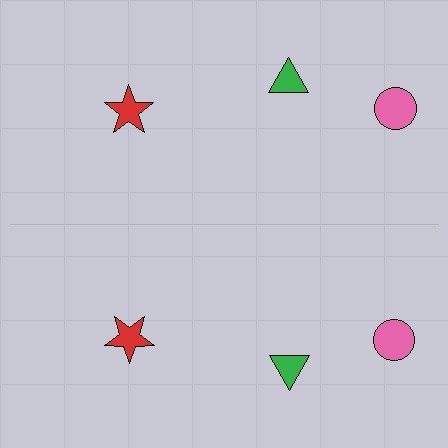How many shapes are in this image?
There are 6 shapes in this image.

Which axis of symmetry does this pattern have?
The pattern has a horizontal axis of symmetry running through the center of the image.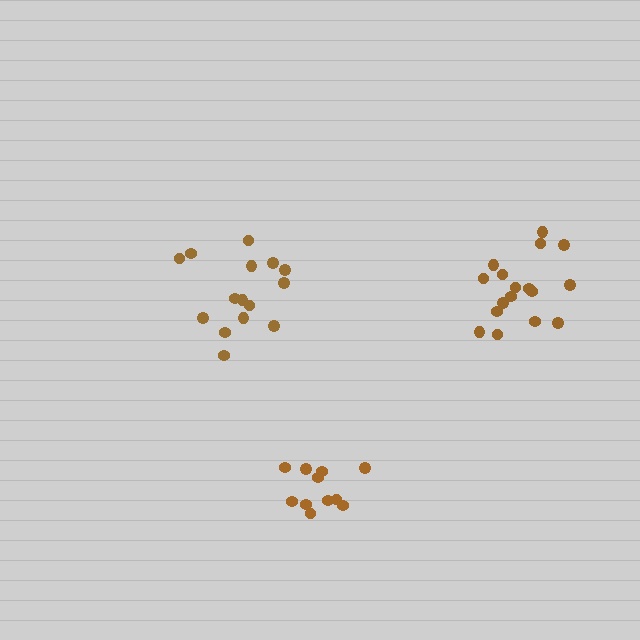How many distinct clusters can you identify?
There are 3 distinct clusters.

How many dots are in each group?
Group 1: 17 dots, Group 2: 15 dots, Group 3: 11 dots (43 total).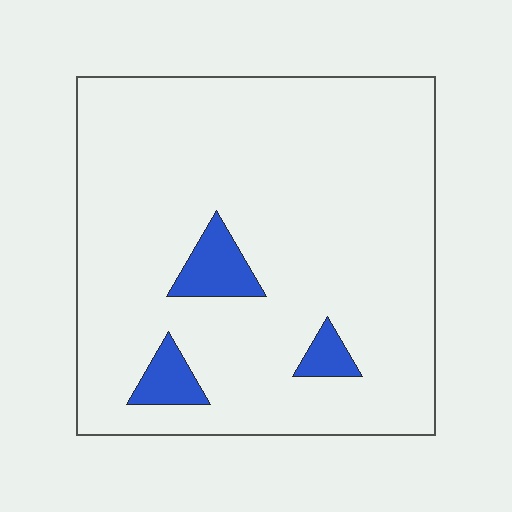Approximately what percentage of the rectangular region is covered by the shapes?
Approximately 10%.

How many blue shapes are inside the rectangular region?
3.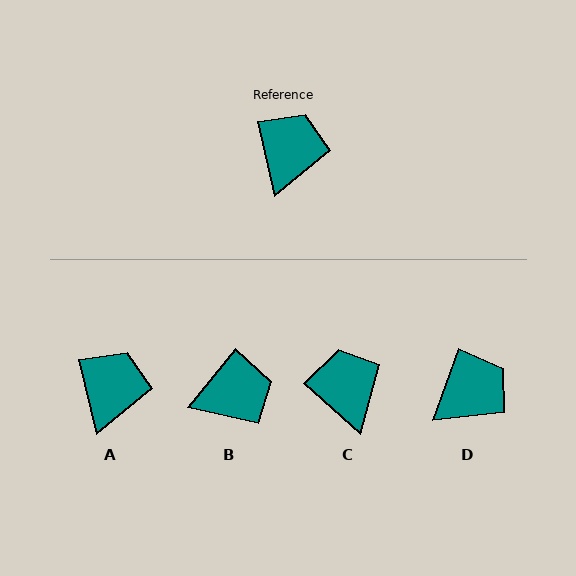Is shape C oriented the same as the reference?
No, it is off by about 35 degrees.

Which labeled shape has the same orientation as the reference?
A.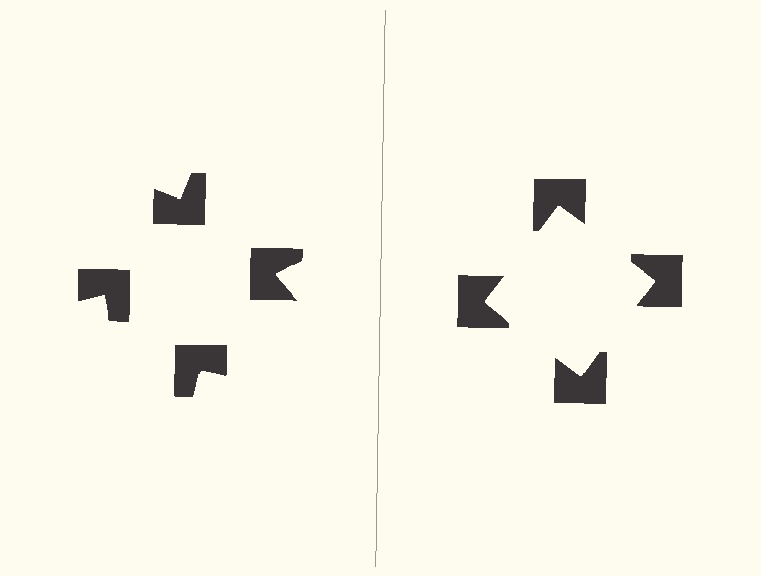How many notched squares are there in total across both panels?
8 — 4 on each side.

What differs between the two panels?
The notched squares are positioned identically on both sides; only the wedge orientations differ. On the right they align to a square; on the left they are misaligned.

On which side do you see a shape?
An illusory square appears on the right side. On the left side the wedge cuts are rotated, so no coherent shape forms.